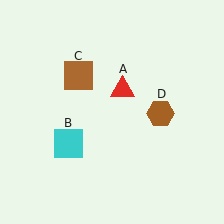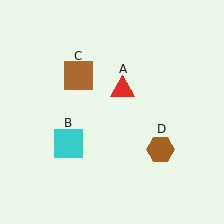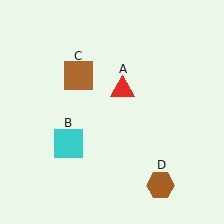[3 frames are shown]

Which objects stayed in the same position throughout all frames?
Red triangle (object A) and cyan square (object B) and brown square (object C) remained stationary.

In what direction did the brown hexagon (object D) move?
The brown hexagon (object D) moved down.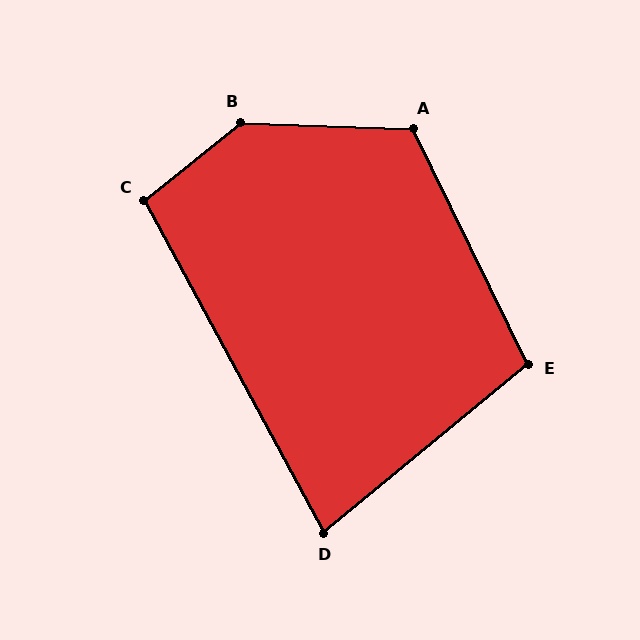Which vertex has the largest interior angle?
B, at approximately 139 degrees.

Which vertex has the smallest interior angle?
D, at approximately 79 degrees.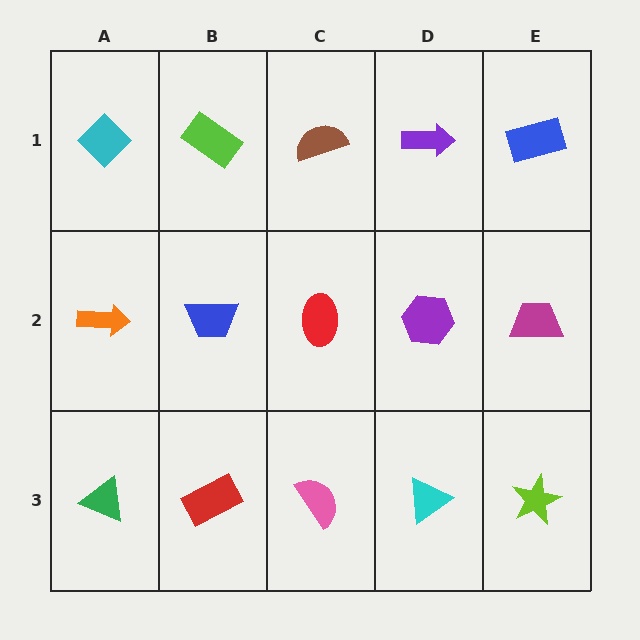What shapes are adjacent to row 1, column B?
A blue trapezoid (row 2, column B), a cyan diamond (row 1, column A), a brown semicircle (row 1, column C).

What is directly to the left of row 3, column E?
A cyan triangle.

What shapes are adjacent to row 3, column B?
A blue trapezoid (row 2, column B), a green triangle (row 3, column A), a pink semicircle (row 3, column C).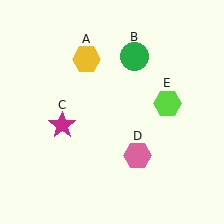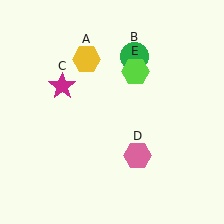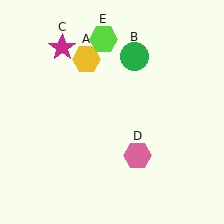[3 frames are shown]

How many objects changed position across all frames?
2 objects changed position: magenta star (object C), lime hexagon (object E).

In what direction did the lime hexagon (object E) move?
The lime hexagon (object E) moved up and to the left.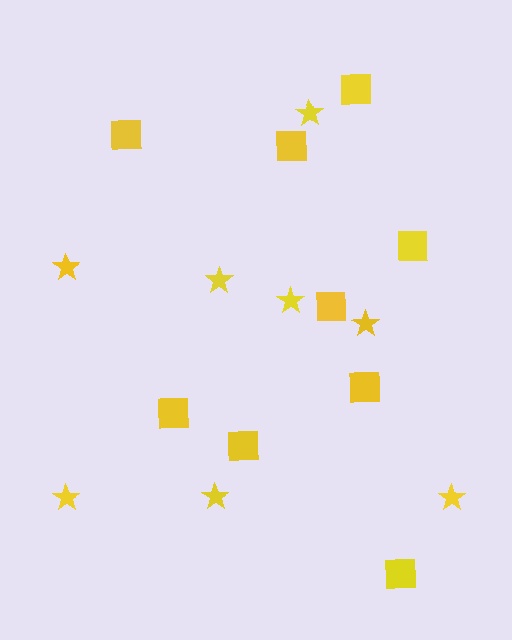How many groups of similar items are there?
There are 2 groups: one group of squares (9) and one group of stars (8).